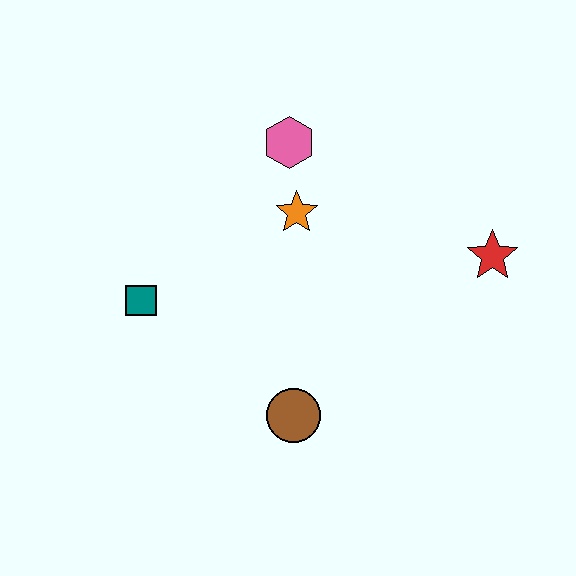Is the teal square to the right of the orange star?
No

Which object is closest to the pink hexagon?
The orange star is closest to the pink hexagon.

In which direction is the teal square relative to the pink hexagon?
The teal square is below the pink hexagon.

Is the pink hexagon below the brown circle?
No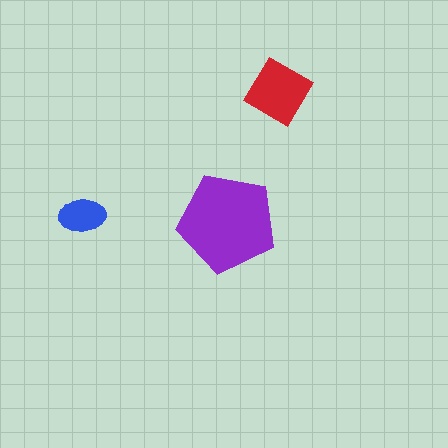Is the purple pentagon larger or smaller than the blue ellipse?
Larger.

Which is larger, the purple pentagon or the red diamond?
The purple pentagon.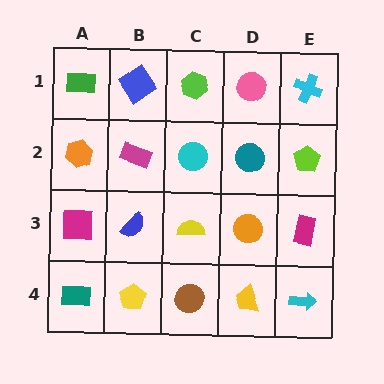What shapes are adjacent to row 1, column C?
A cyan circle (row 2, column C), a blue diamond (row 1, column B), a pink circle (row 1, column D).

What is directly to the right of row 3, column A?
A blue semicircle.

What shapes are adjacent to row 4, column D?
An orange circle (row 3, column D), a brown circle (row 4, column C), a cyan arrow (row 4, column E).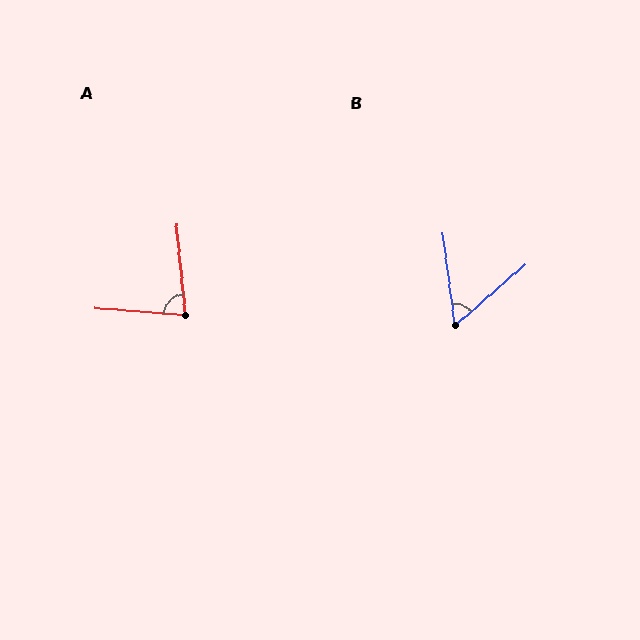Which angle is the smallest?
B, at approximately 56 degrees.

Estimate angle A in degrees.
Approximately 80 degrees.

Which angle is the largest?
A, at approximately 80 degrees.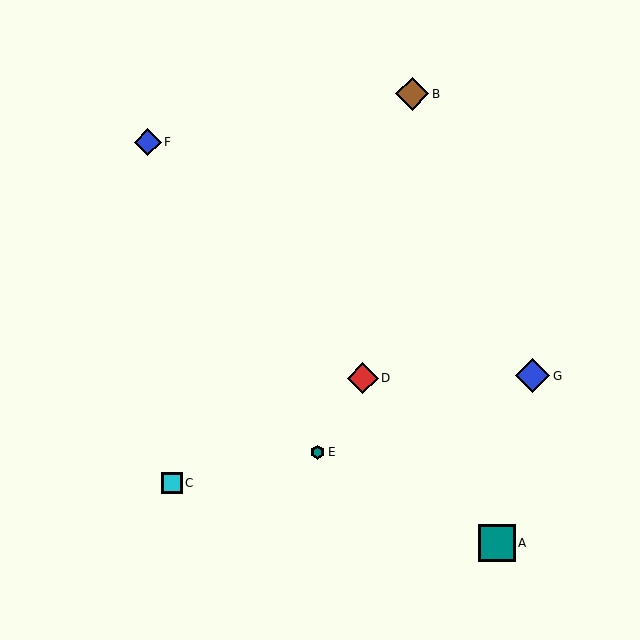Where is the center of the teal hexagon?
The center of the teal hexagon is at (317, 452).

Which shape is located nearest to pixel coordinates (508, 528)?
The teal square (labeled A) at (497, 543) is nearest to that location.